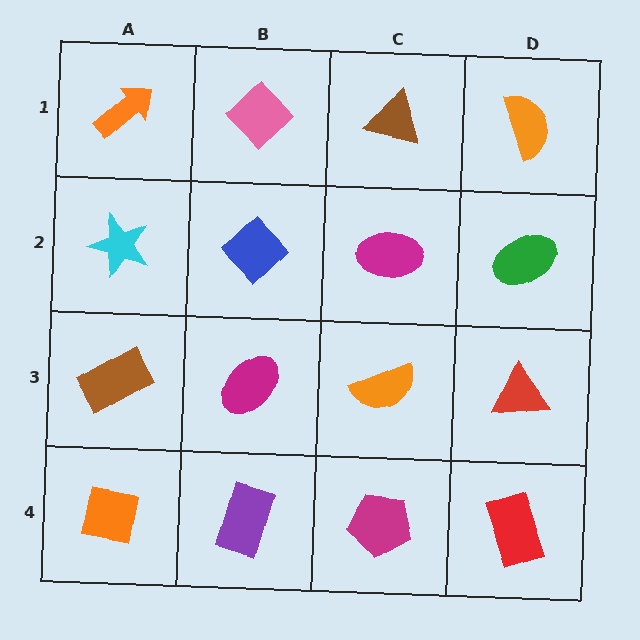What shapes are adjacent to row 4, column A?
A brown rectangle (row 3, column A), a purple rectangle (row 4, column B).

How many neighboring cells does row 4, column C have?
3.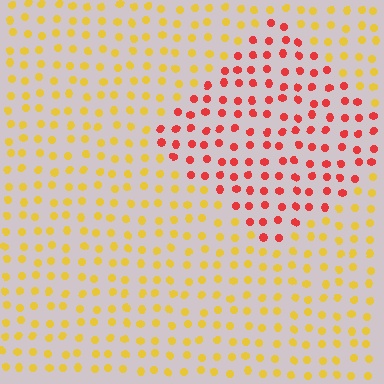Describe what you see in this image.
The image is filled with small yellow elements in a uniform arrangement. A diamond-shaped region is visible where the elements are tinted to a slightly different hue, forming a subtle color boundary.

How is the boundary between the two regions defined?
The boundary is defined purely by a slight shift in hue (about 51 degrees). Spacing, size, and orientation are identical on both sides.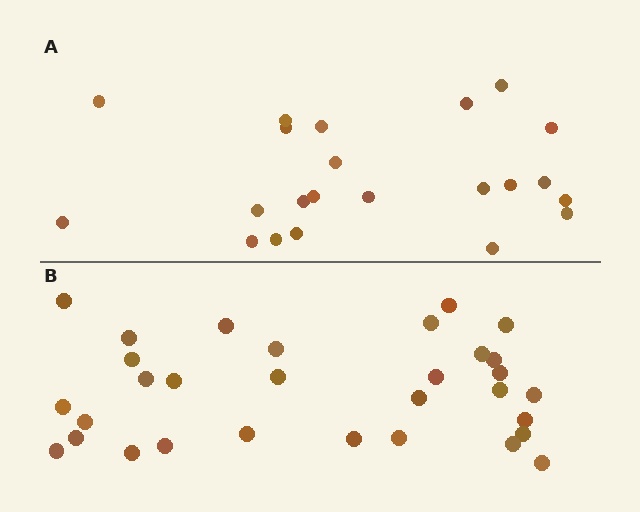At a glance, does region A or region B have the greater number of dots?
Region B (the bottom region) has more dots.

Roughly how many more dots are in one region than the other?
Region B has roughly 8 or so more dots than region A.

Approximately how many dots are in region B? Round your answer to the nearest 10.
About 30 dots. (The exact count is 31, which rounds to 30.)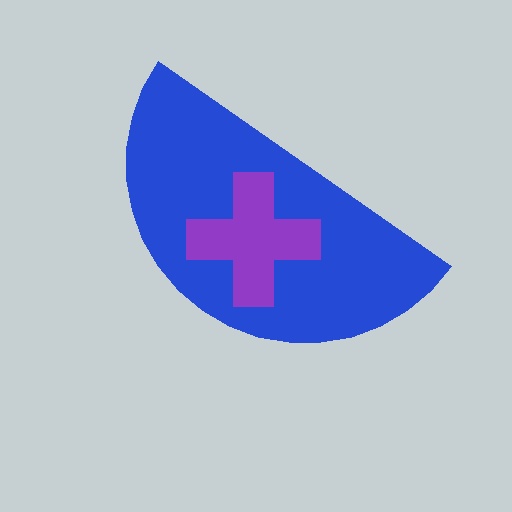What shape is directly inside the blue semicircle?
The purple cross.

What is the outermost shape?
The blue semicircle.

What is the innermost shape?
The purple cross.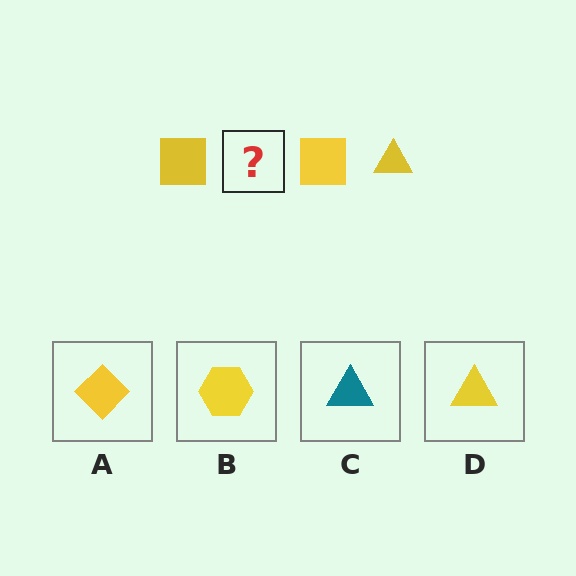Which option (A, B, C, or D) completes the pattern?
D.